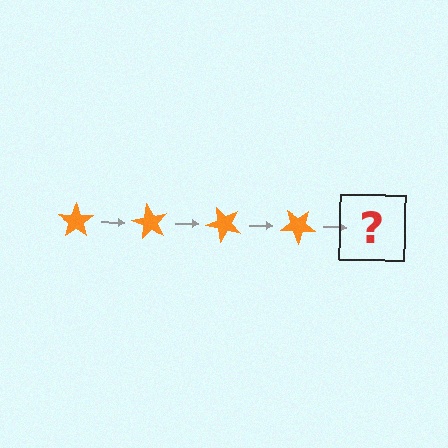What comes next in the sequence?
The next element should be an orange star rotated 240 degrees.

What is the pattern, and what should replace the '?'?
The pattern is that the star rotates 60 degrees each step. The '?' should be an orange star rotated 240 degrees.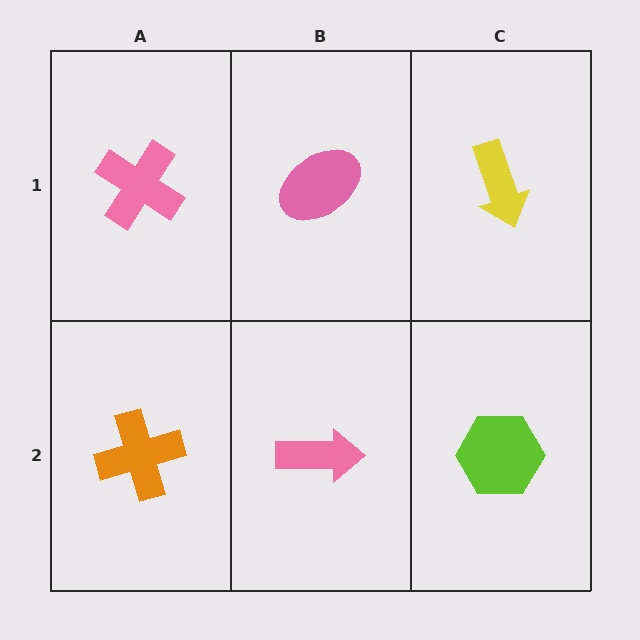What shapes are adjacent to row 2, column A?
A pink cross (row 1, column A), a pink arrow (row 2, column B).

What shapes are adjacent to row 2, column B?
A pink ellipse (row 1, column B), an orange cross (row 2, column A), a lime hexagon (row 2, column C).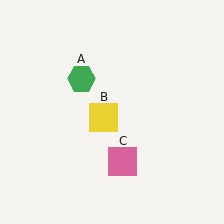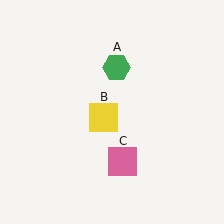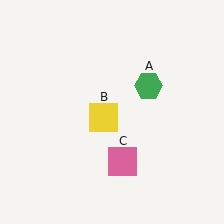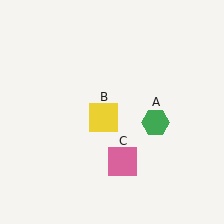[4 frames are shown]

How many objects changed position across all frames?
1 object changed position: green hexagon (object A).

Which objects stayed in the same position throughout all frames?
Yellow square (object B) and pink square (object C) remained stationary.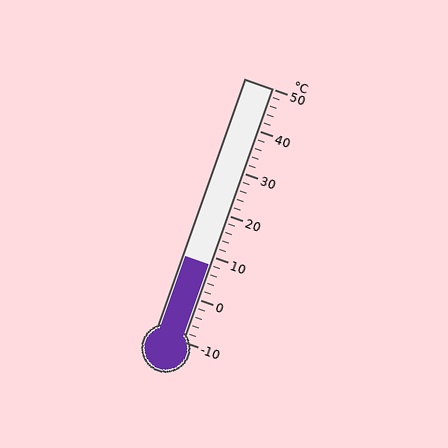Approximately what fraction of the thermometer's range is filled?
The thermometer is filled to approximately 30% of its range.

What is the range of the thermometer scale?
The thermometer scale ranges from -10°C to 50°C.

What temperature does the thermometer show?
The thermometer shows approximately 8°C.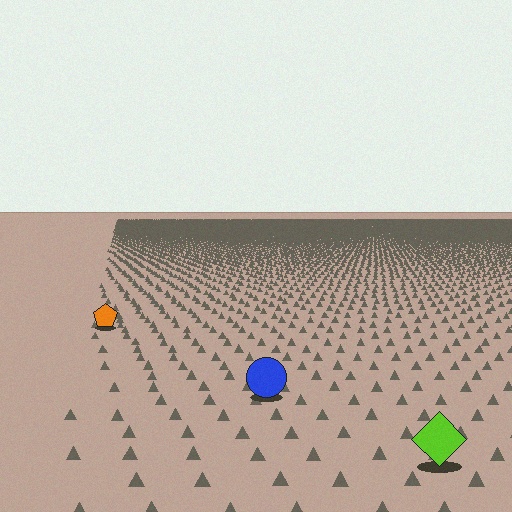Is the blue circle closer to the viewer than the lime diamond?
No. The lime diamond is closer — you can tell from the texture gradient: the ground texture is coarser near it.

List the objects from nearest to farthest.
From nearest to farthest: the lime diamond, the blue circle, the orange pentagon.